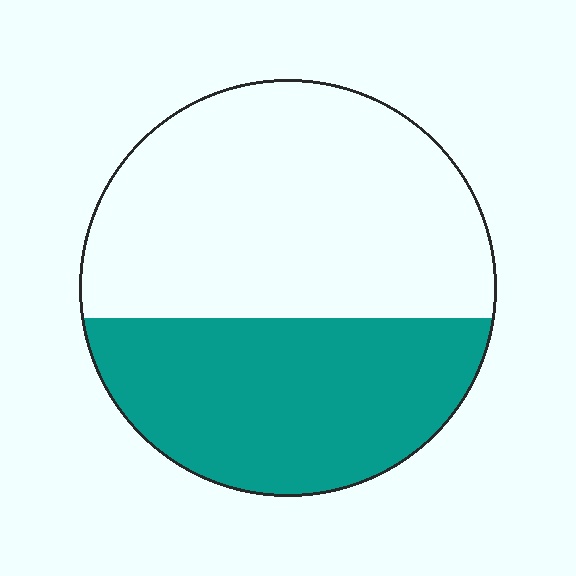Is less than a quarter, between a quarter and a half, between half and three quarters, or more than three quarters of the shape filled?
Between a quarter and a half.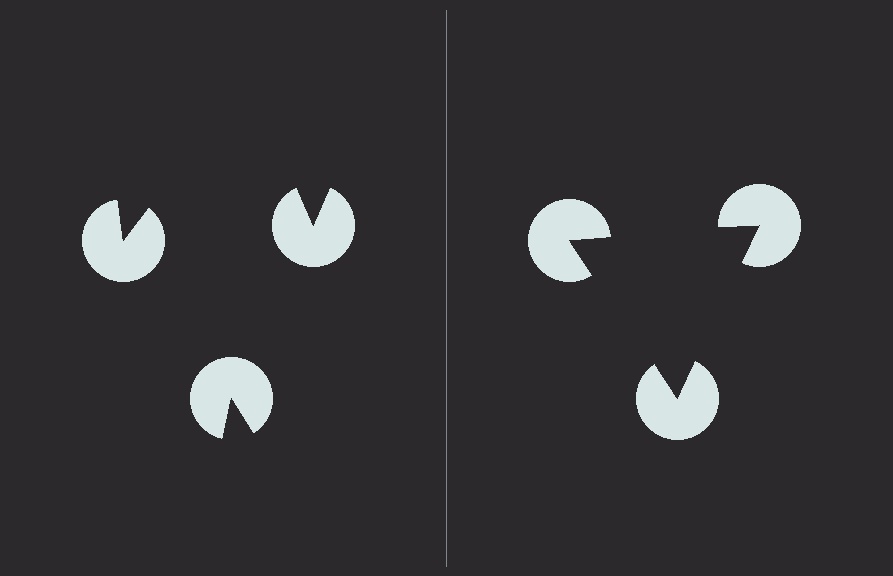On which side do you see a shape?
An illusory triangle appears on the right side. On the left side the wedge cuts are rotated, so no coherent shape forms.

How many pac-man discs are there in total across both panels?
6 — 3 on each side.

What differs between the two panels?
The pac-man discs are positioned identically on both sides; only the wedge orientations differ. On the right they align to a triangle; on the left they are misaligned.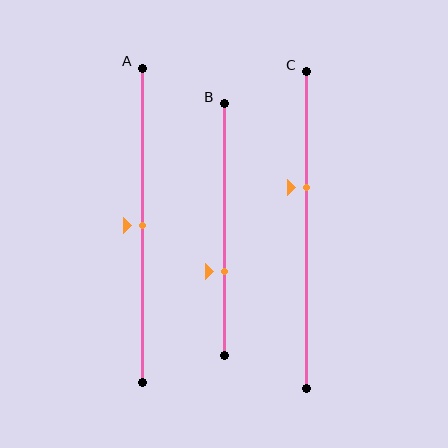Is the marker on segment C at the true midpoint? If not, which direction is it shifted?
No, the marker on segment C is shifted upward by about 13% of the segment length.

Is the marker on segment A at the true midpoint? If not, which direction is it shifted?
Yes, the marker on segment A is at the true midpoint.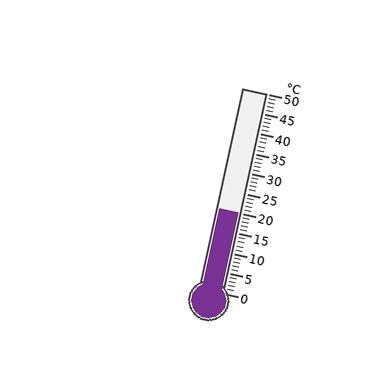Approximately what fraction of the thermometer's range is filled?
The thermometer is filled to approximately 40% of its range.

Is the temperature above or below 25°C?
The temperature is below 25°C.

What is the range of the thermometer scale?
The thermometer scale ranges from 0°C to 50°C.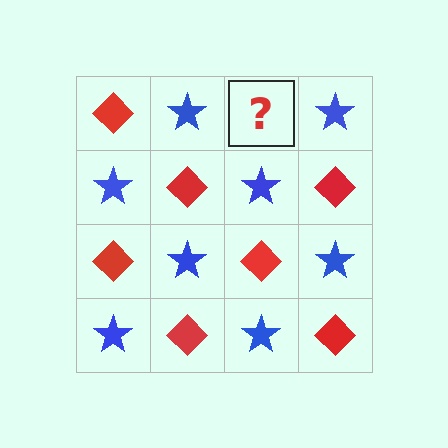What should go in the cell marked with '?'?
The missing cell should contain a red diamond.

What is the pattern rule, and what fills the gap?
The rule is that it alternates red diamond and blue star in a checkerboard pattern. The gap should be filled with a red diamond.